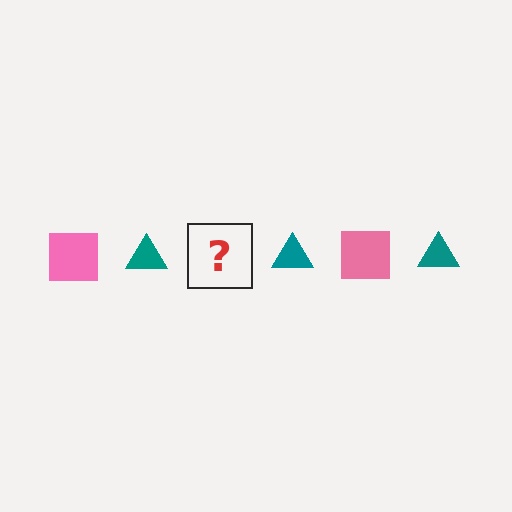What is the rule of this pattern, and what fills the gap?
The rule is that the pattern alternates between pink square and teal triangle. The gap should be filled with a pink square.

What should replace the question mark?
The question mark should be replaced with a pink square.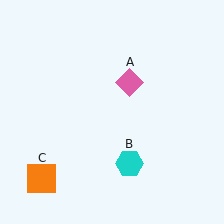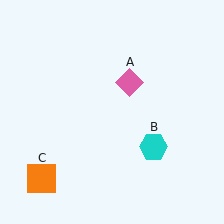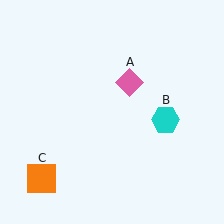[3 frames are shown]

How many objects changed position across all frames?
1 object changed position: cyan hexagon (object B).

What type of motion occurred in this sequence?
The cyan hexagon (object B) rotated counterclockwise around the center of the scene.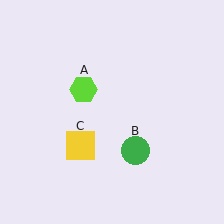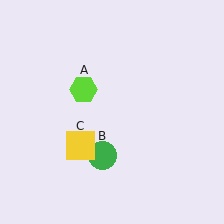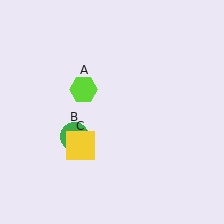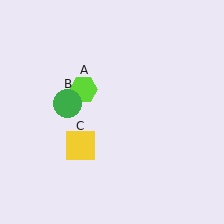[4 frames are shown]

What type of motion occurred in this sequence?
The green circle (object B) rotated clockwise around the center of the scene.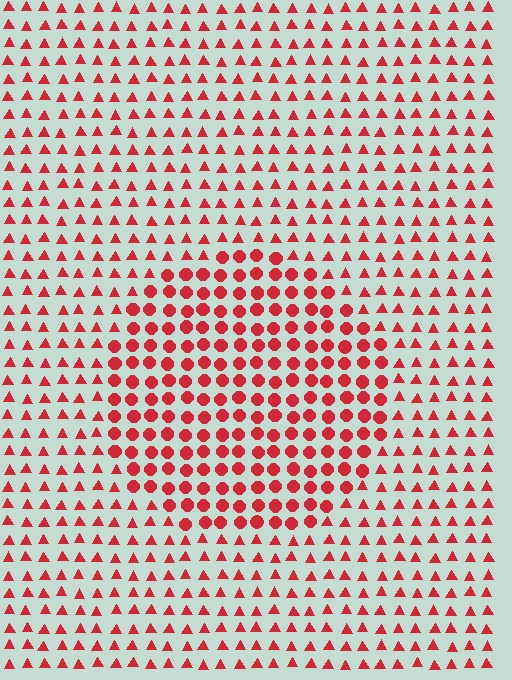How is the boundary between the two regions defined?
The boundary is defined by a change in element shape: circles inside vs. triangles outside. All elements share the same color and spacing.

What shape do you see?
I see a circle.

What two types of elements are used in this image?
The image uses circles inside the circle region and triangles outside it.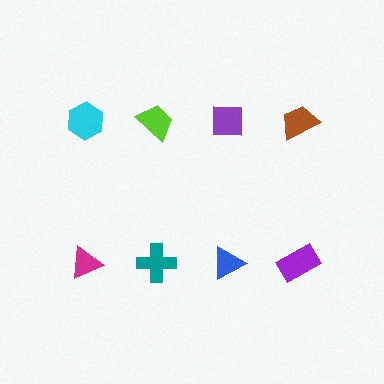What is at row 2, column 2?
A teal cross.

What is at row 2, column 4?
A purple rectangle.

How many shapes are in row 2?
4 shapes.